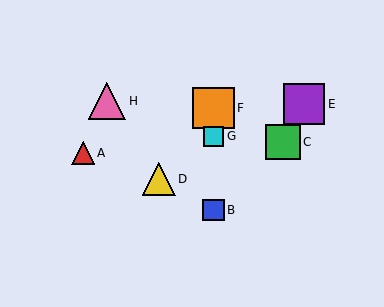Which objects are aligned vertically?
Objects B, F, G are aligned vertically.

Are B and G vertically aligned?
Yes, both are at x≈214.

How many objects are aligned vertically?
3 objects (B, F, G) are aligned vertically.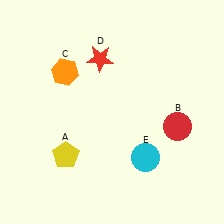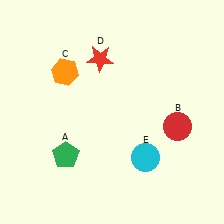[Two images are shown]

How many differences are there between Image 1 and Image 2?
There is 1 difference between the two images.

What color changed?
The pentagon (A) changed from yellow in Image 1 to green in Image 2.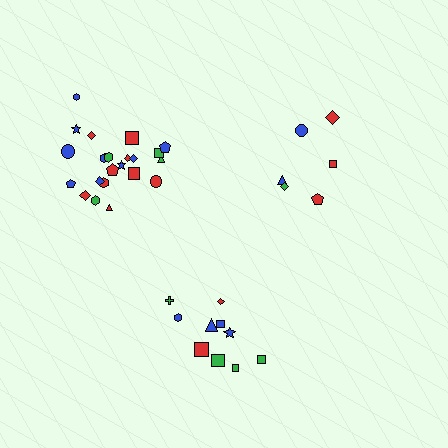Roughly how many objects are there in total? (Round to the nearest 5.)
Roughly 40 objects in total.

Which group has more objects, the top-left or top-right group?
The top-left group.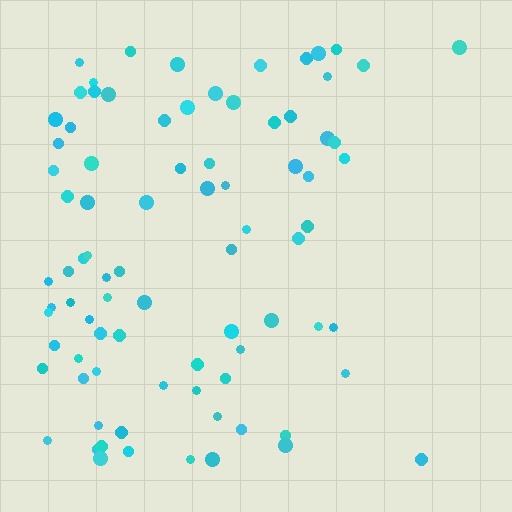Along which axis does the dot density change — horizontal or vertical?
Horizontal.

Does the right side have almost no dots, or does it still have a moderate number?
Still a moderate number, just noticeably fewer than the left.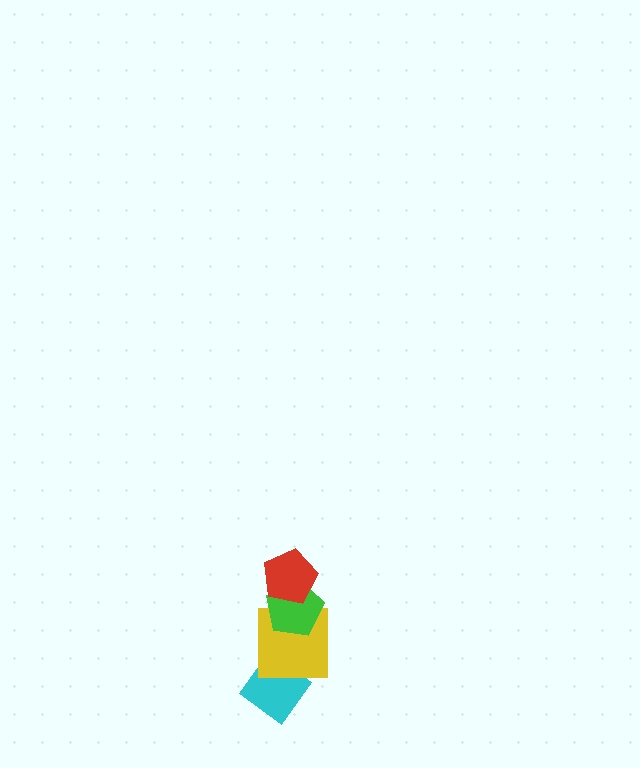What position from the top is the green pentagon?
The green pentagon is 2nd from the top.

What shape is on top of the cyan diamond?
The yellow square is on top of the cyan diamond.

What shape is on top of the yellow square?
The green pentagon is on top of the yellow square.